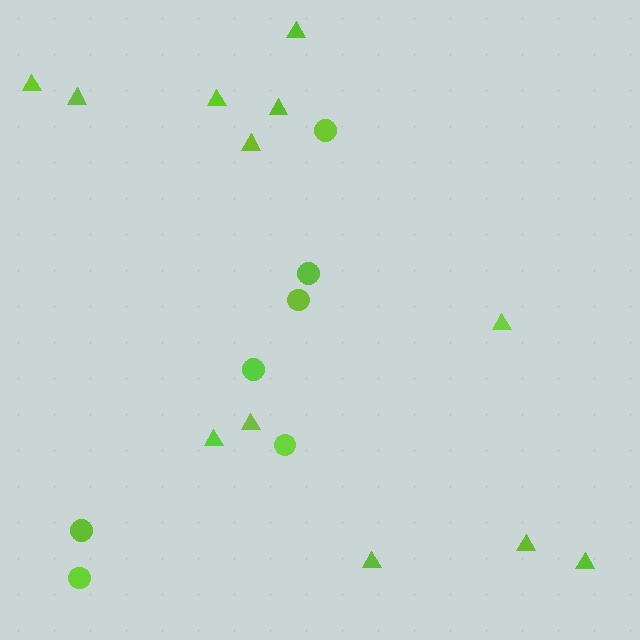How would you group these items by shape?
There are 2 groups: one group of circles (7) and one group of triangles (12).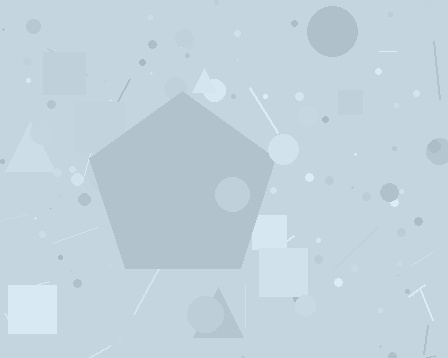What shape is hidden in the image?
A pentagon is hidden in the image.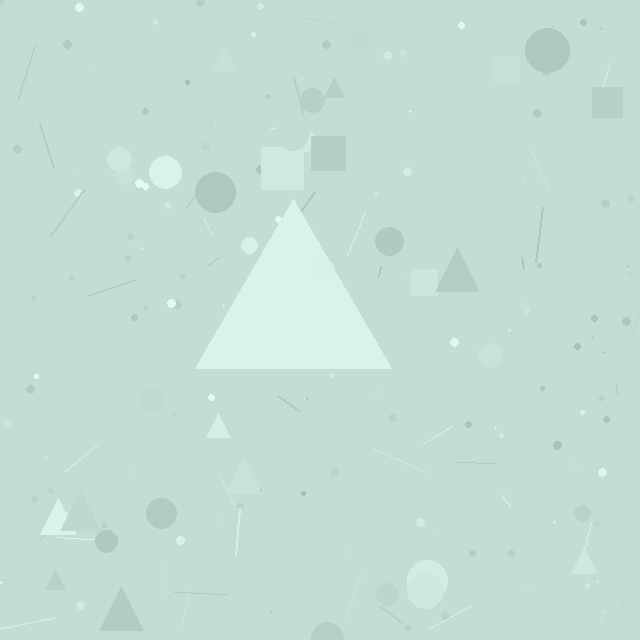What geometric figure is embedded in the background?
A triangle is embedded in the background.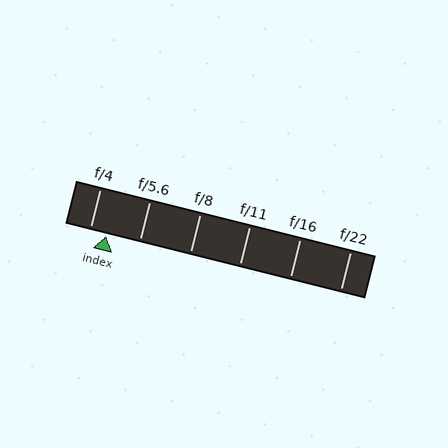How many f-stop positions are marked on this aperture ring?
There are 6 f-stop positions marked.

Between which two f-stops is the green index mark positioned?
The index mark is between f/4 and f/5.6.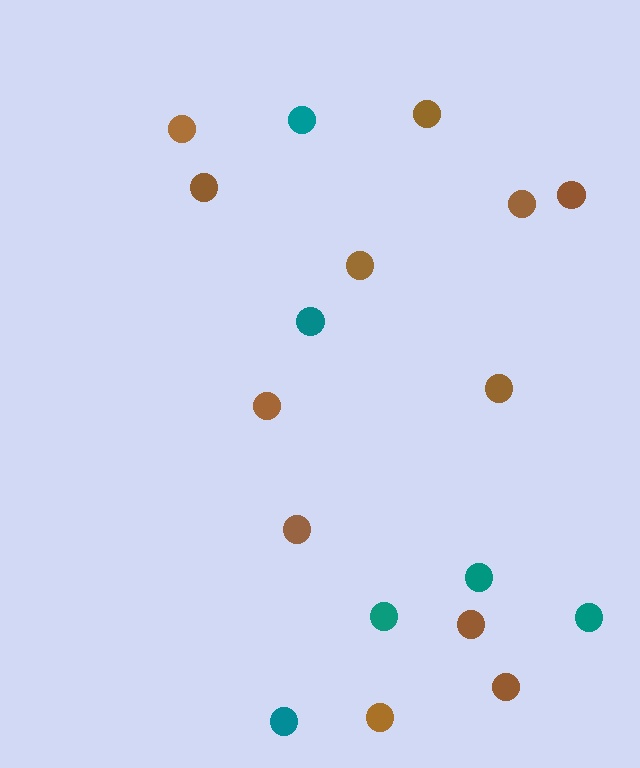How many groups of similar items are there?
There are 2 groups: one group of teal circles (6) and one group of brown circles (12).